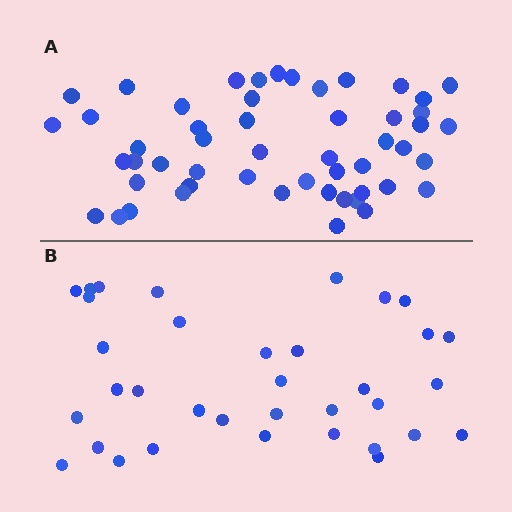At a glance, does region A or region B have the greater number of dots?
Region A (the top region) has more dots.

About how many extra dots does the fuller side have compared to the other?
Region A has approximately 15 more dots than region B.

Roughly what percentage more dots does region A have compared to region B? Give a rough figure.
About 50% more.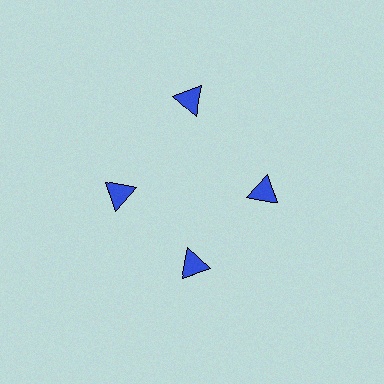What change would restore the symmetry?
The symmetry would be restored by moving it inward, back onto the ring so that all 4 triangles sit at equal angles and equal distance from the center.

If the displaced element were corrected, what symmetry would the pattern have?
It would have 4-fold rotational symmetry — the pattern would map onto itself every 90 degrees.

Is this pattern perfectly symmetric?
No. The 4 blue triangles are arranged in a ring, but one element near the 12 o'clock position is pushed outward from the center, breaking the 4-fold rotational symmetry.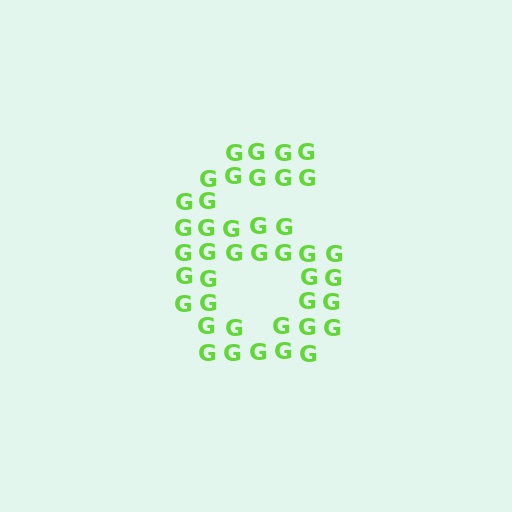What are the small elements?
The small elements are letter G's.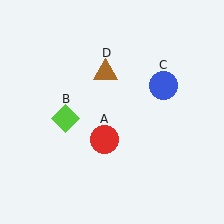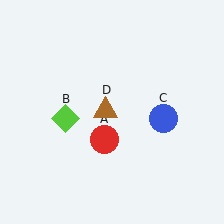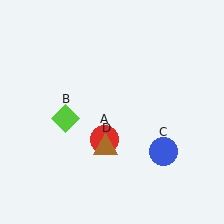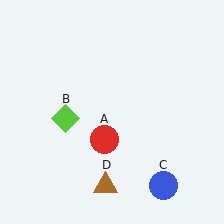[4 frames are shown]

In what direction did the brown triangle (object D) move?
The brown triangle (object D) moved down.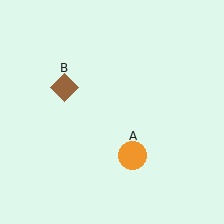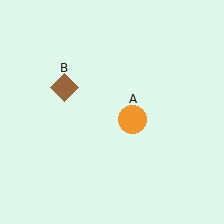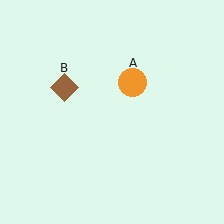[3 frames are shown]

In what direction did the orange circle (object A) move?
The orange circle (object A) moved up.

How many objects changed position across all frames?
1 object changed position: orange circle (object A).